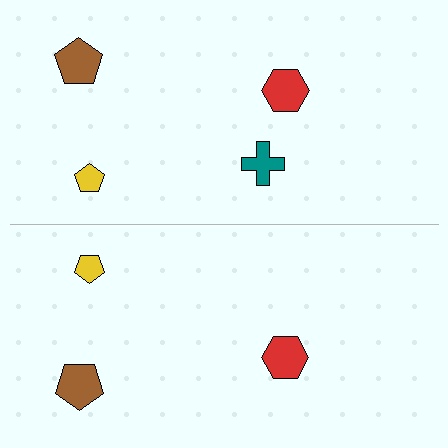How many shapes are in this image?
There are 7 shapes in this image.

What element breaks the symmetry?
A teal cross is missing from the bottom side.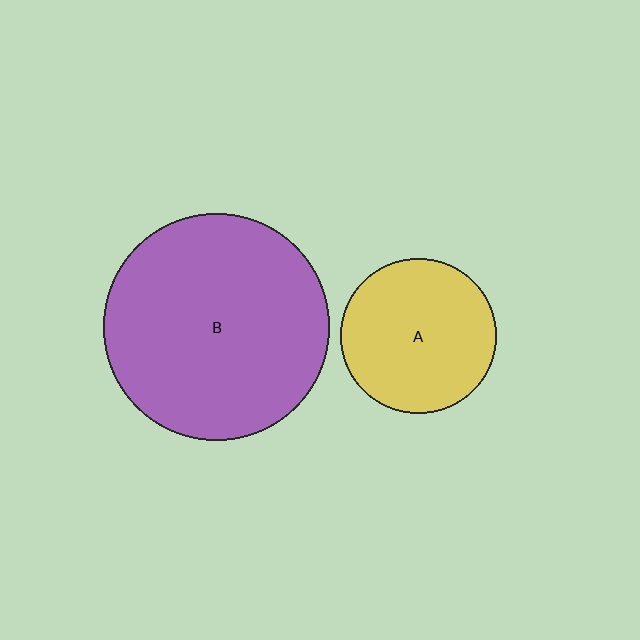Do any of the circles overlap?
No, none of the circles overlap.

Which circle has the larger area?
Circle B (purple).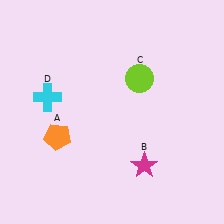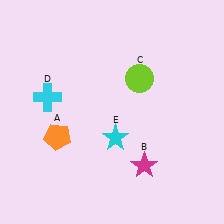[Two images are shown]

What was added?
A cyan star (E) was added in Image 2.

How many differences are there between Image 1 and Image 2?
There is 1 difference between the two images.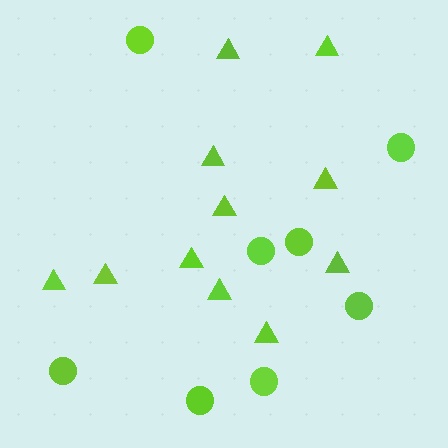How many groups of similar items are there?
There are 2 groups: one group of circles (8) and one group of triangles (11).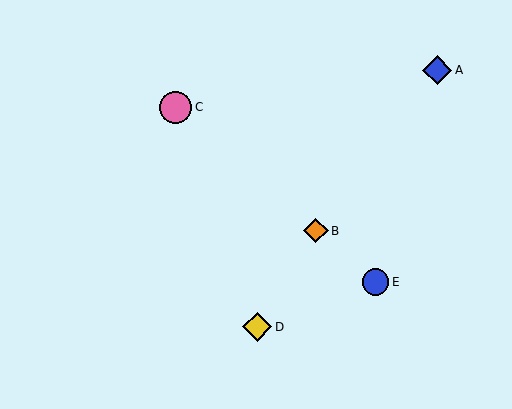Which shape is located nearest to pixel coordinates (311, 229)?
The orange diamond (labeled B) at (316, 231) is nearest to that location.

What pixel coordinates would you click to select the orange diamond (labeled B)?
Click at (316, 231) to select the orange diamond B.